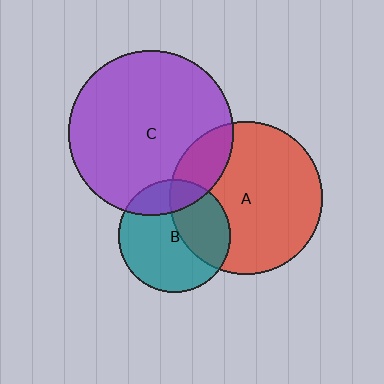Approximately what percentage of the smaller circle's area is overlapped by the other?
Approximately 20%.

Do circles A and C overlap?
Yes.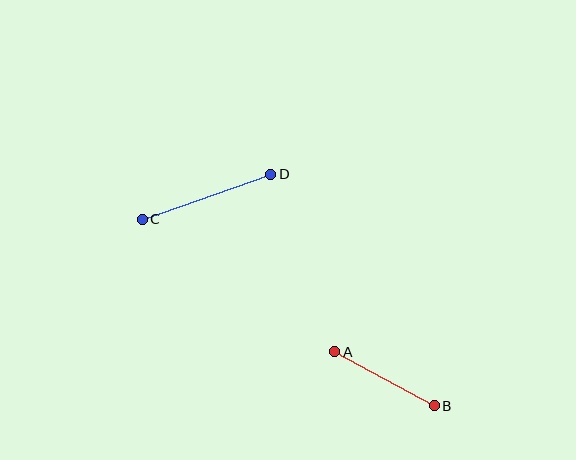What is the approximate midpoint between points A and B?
The midpoint is at approximately (385, 379) pixels.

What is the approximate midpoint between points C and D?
The midpoint is at approximately (207, 197) pixels.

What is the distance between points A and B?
The distance is approximately 113 pixels.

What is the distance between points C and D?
The distance is approximately 136 pixels.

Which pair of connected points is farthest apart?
Points C and D are farthest apart.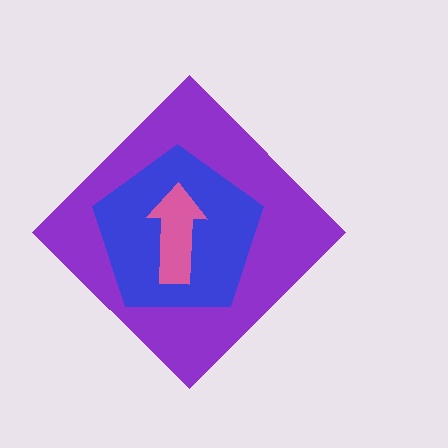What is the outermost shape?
The purple diamond.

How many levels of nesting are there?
3.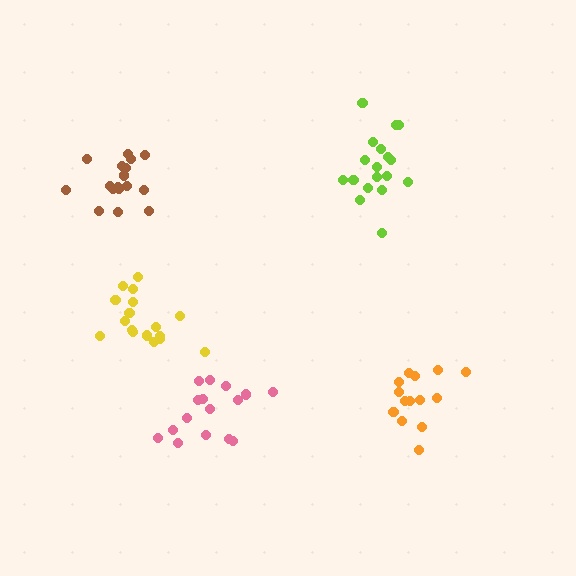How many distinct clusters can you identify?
There are 5 distinct clusters.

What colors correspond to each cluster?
The clusters are colored: yellow, pink, brown, orange, lime.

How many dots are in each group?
Group 1: 17 dots, Group 2: 16 dots, Group 3: 17 dots, Group 4: 14 dots, Group 5: 18 dots (82 total).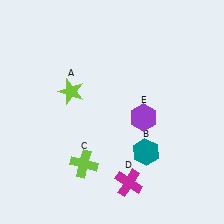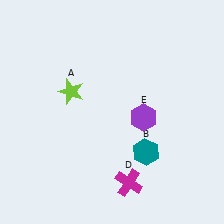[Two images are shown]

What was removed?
The lime cross (C) was removed in Image 2.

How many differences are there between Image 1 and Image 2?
There is 1 difference between the two images.